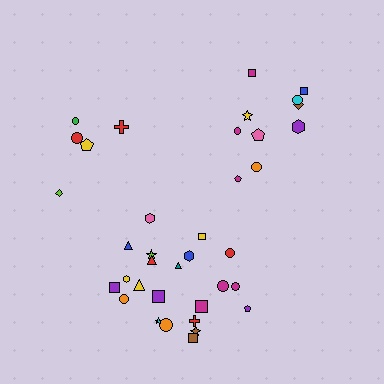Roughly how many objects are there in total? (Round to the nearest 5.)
Roughly 35 objects in total.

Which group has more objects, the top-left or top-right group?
The top-right group.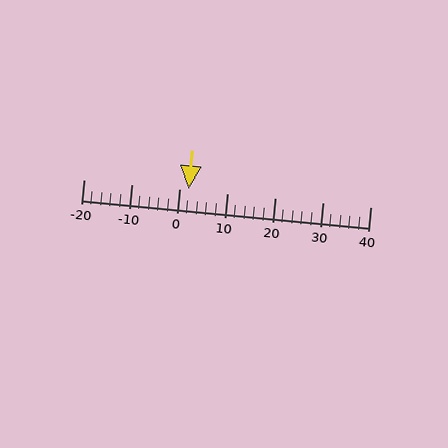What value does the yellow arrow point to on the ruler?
The yellow arrow points to approximately 2.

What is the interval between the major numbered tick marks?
The major tick marks are spaced 10 units apart.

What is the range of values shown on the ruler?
The ruler shows values from -20 to 40.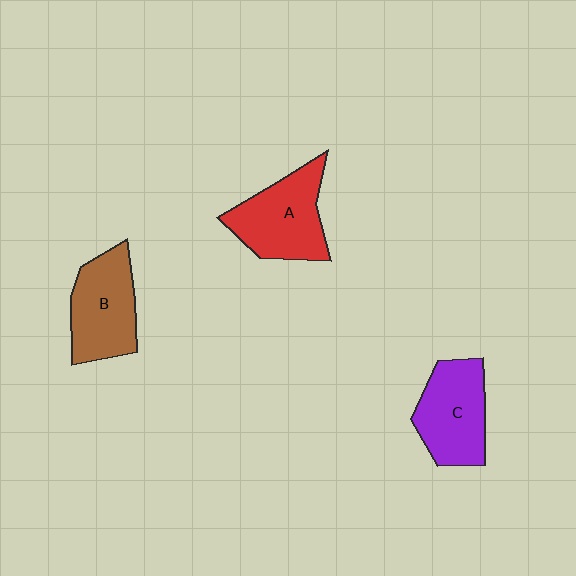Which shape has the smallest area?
Shape C (purple).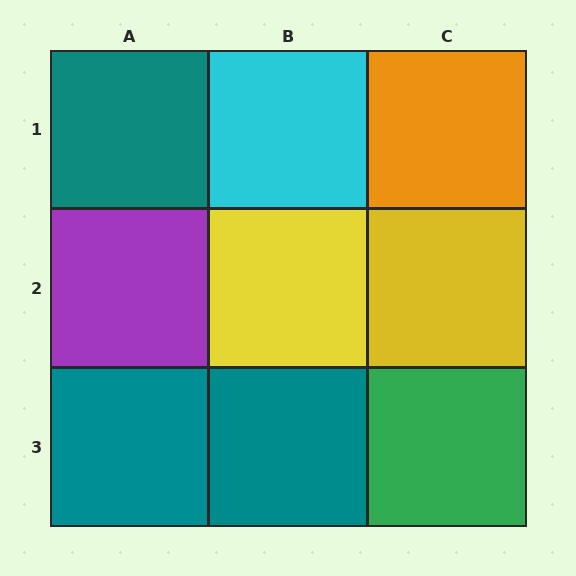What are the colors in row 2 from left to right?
Purple, yellow, yellow.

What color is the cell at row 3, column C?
Green.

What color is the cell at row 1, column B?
Cyan.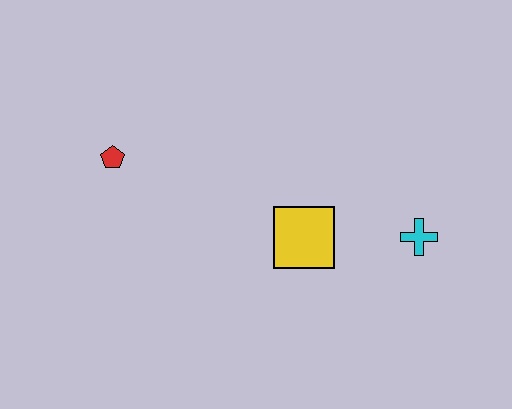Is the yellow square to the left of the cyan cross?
Yes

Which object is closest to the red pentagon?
The yellow square is closest to the red pentagon.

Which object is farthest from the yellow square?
The red pentagon is farthest from the yellow square.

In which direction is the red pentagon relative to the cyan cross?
The red pentagon is to the left of the cyan cross.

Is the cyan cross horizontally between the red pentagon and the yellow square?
No